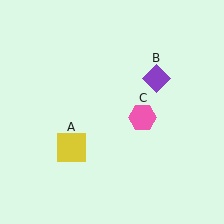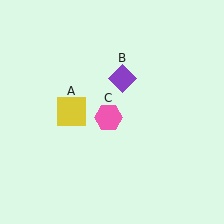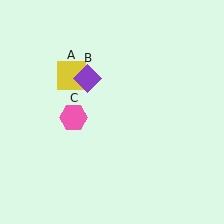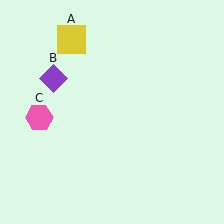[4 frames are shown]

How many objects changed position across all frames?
3 objects changed position: yellow square (object A), purple diamond (object B), pink hexagon (object C).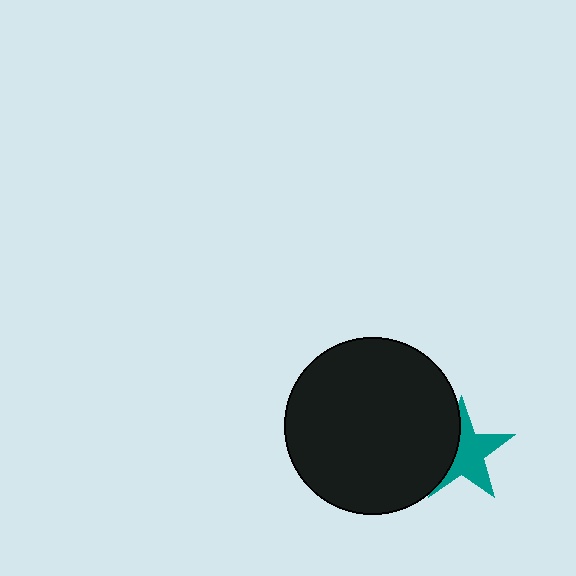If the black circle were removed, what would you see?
You would see the complete teal star.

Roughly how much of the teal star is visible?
About half of it is visible (roughly 63%).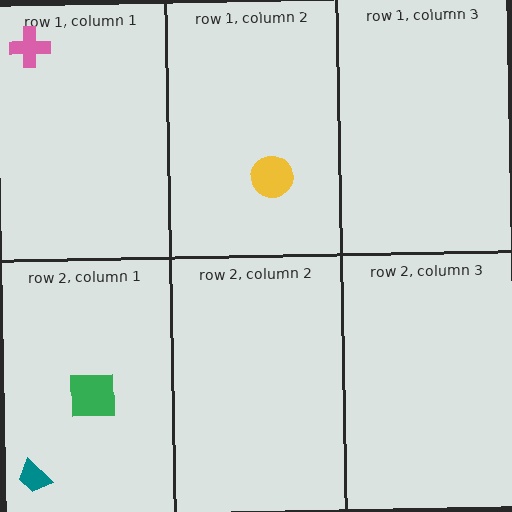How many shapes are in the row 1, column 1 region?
1.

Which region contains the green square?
The row 2, column 1 region.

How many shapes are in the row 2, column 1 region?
2.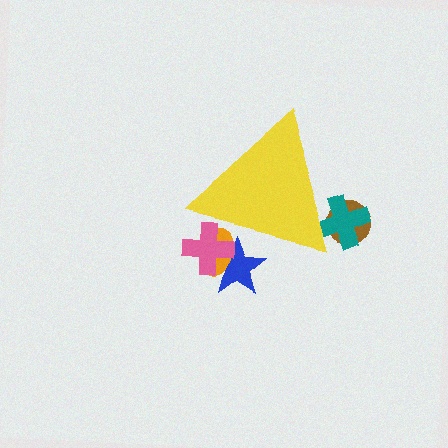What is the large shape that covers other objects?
A yellow triangle.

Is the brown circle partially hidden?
Yes, the brown circle is partially hidden behind the yellow triangle.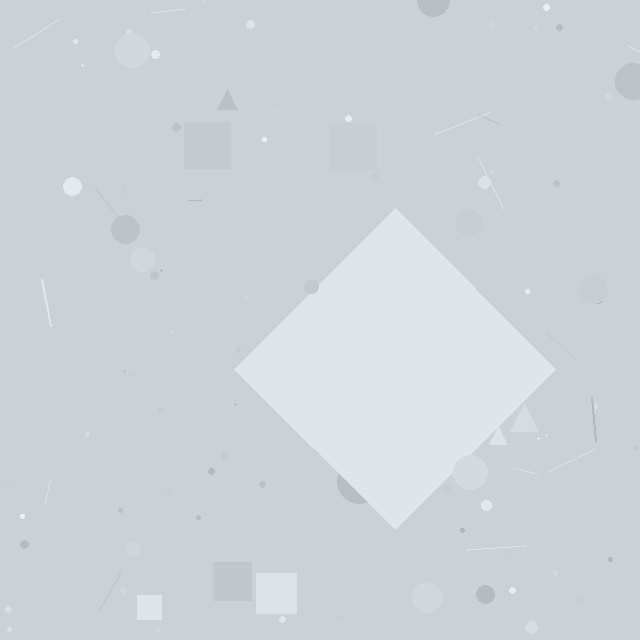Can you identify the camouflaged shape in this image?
The camouflaged shape is a diamond.